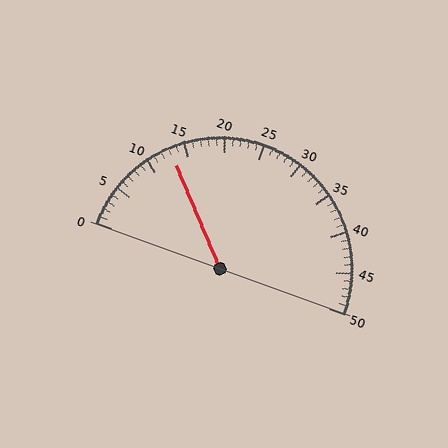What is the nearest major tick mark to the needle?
The nearest major tick mark is 15.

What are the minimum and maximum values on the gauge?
The gauge ranges from 0 to 50.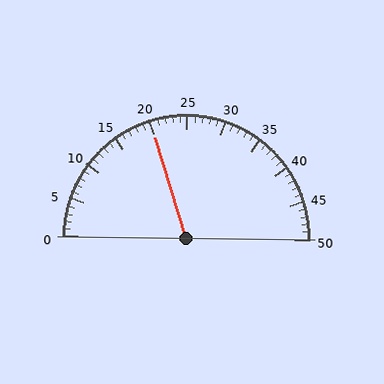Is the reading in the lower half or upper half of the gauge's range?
The reading is in the lower half of the range (0 to 50).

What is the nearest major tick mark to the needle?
The nearest major tick mark is 20.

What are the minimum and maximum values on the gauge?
The gauge ranges from 0 to 50.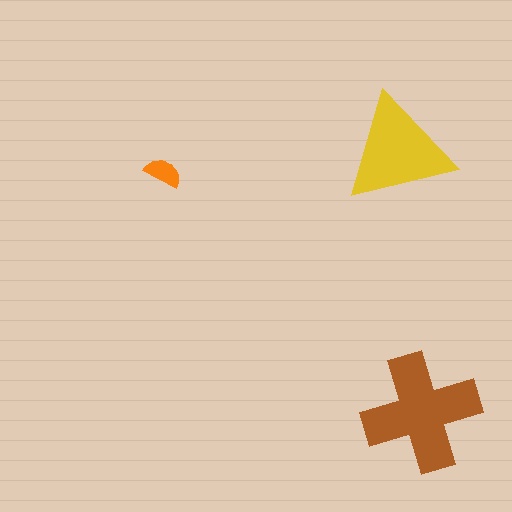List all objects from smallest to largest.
The orange semicircle, the yellow triangle, the brown cross.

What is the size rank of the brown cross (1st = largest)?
1st.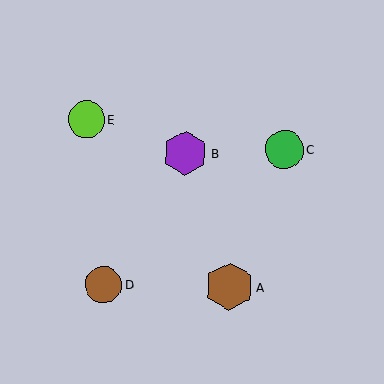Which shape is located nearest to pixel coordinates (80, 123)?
The lime circle (labeled E) at (86, 119) is nearest to that location.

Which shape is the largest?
The brown hexagon (labeled A) is the largest.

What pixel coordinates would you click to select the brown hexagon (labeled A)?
Click at (229, 287) to select the brown hexagon A.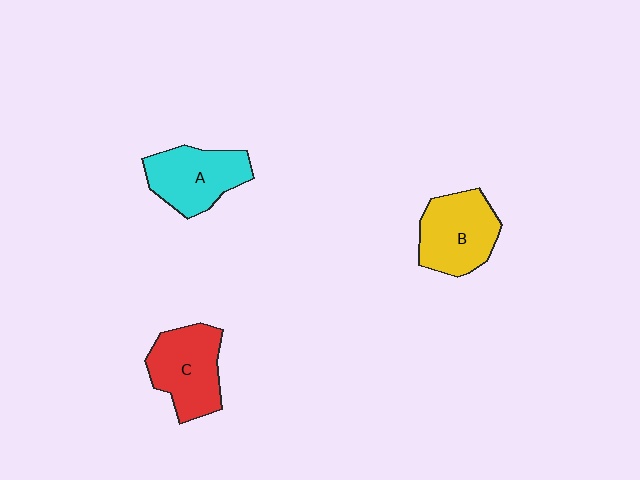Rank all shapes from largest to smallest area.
From largest to smallest: B (yellow), C (red), A (cyan).